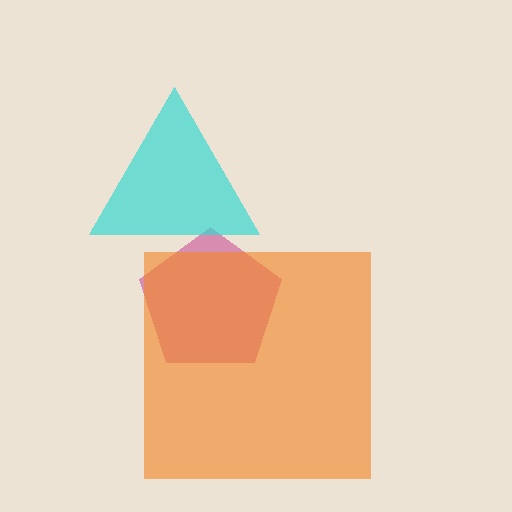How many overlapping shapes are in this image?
There are 3 overlapping shapes in the image.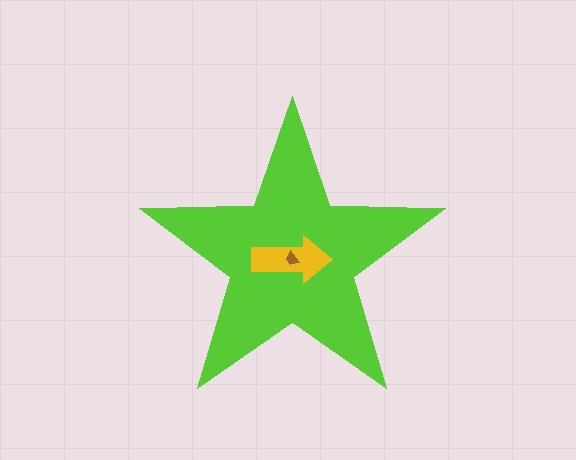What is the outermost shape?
The lime star.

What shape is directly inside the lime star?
The yellow arrow.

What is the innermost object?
The brown trapezoid.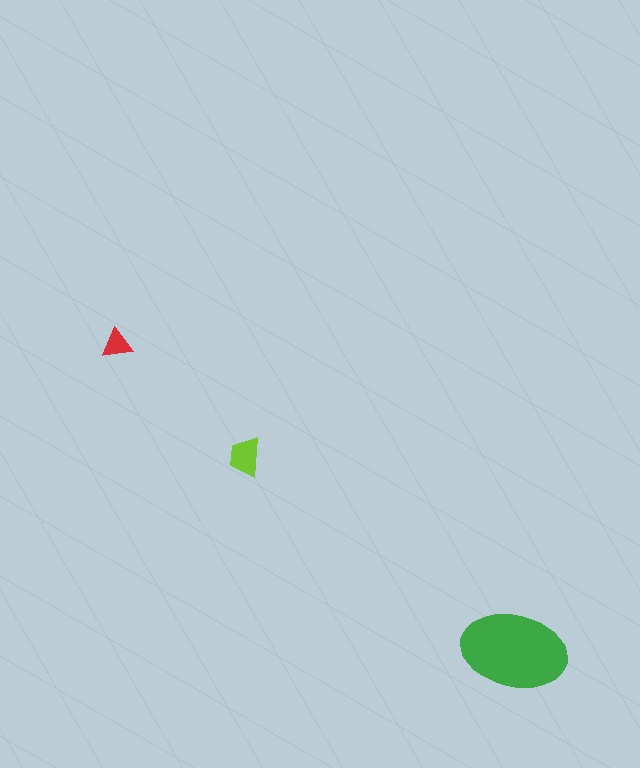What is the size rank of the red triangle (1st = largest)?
3rd.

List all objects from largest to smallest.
The green ellipse, the lime trapezoid, the red triangle.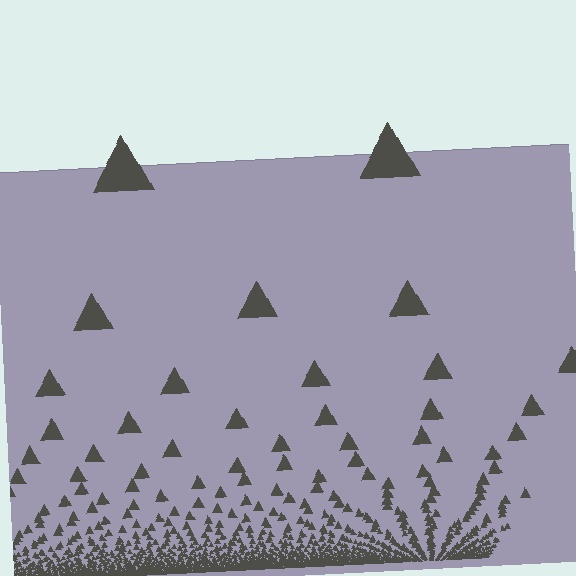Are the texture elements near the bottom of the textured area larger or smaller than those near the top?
Smaller. The gradient is inverted — elements near the bottom are smaller and denser.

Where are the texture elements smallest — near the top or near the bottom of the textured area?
Near the bottom.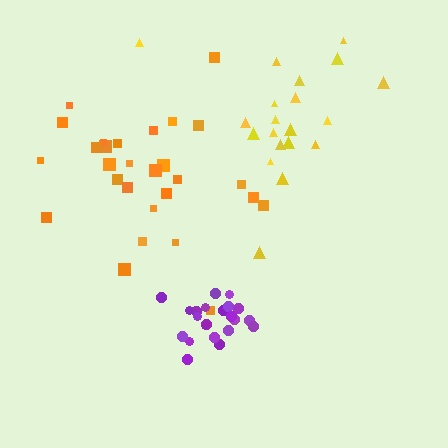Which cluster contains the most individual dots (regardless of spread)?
Orange (28).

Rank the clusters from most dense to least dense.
purple, yellow, orange.